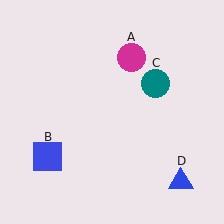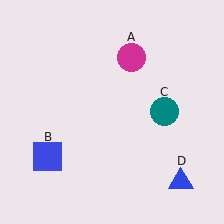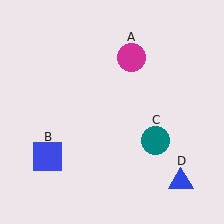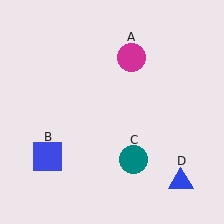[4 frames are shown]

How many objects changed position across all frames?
1 object changed position: teal circle (object C).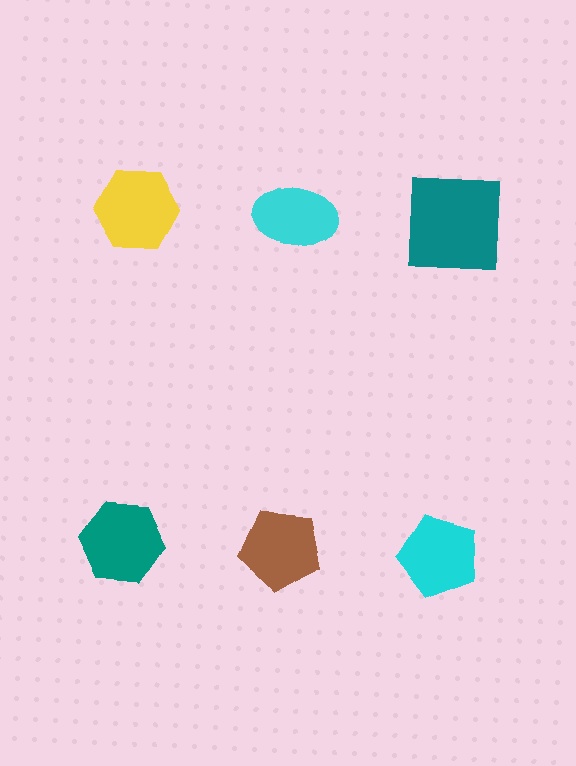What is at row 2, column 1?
A teal hexagon.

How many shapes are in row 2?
3 shapes.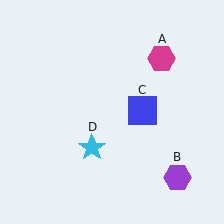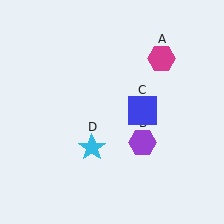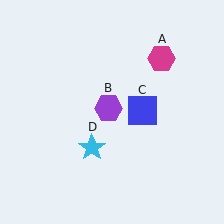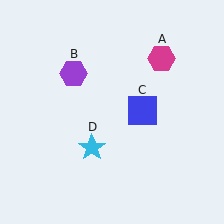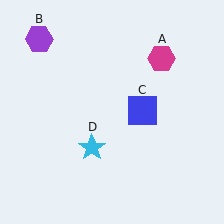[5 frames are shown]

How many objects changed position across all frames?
1 object changed position: purple hexagon (object B).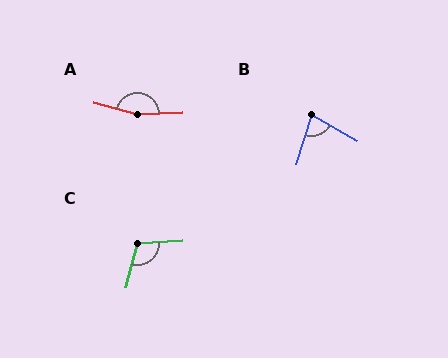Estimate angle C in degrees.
Approximately 108 degrees.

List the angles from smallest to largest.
B (77°), C (108°), A (162°).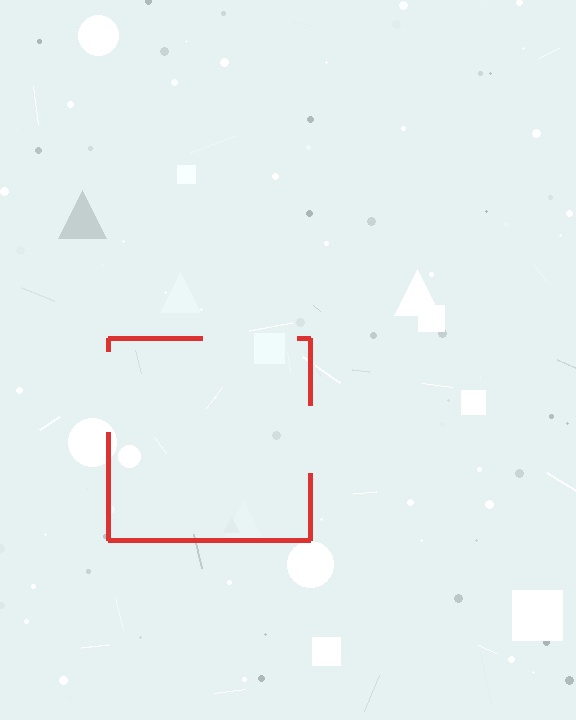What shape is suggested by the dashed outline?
The dashed outline suggests a square.